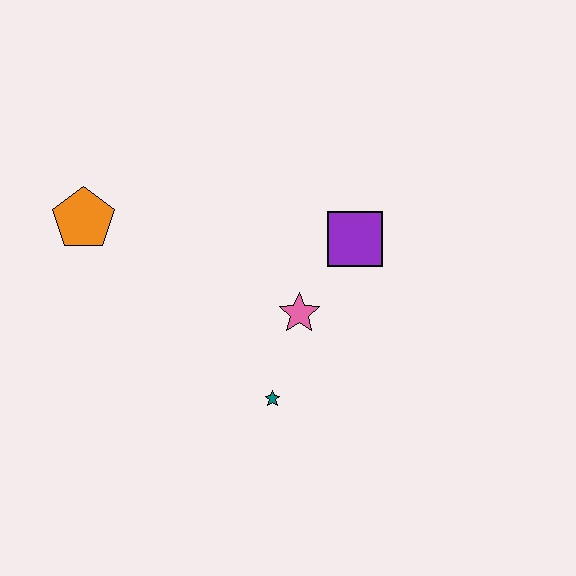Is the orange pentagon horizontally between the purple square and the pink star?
No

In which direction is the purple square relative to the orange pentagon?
The purple square is to the right of the orange pentagon.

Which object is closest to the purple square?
The pink star is closest to the purple square.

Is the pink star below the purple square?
Yes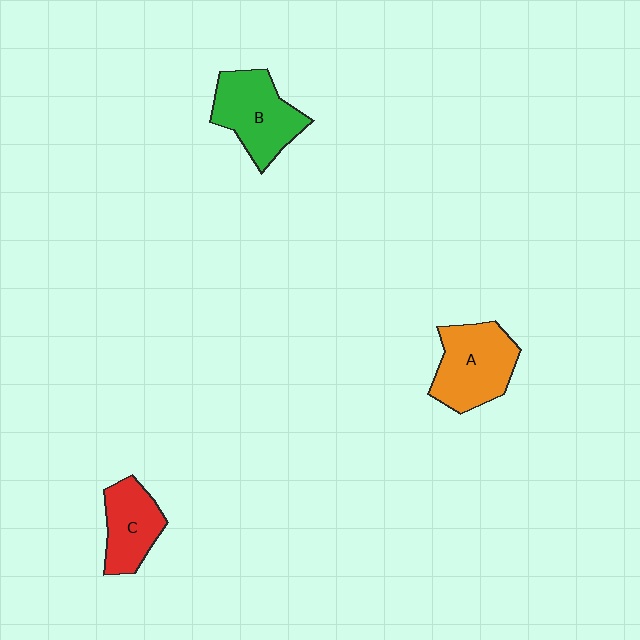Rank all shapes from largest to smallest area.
From largest to smallest: A (orange), B (green), C (red).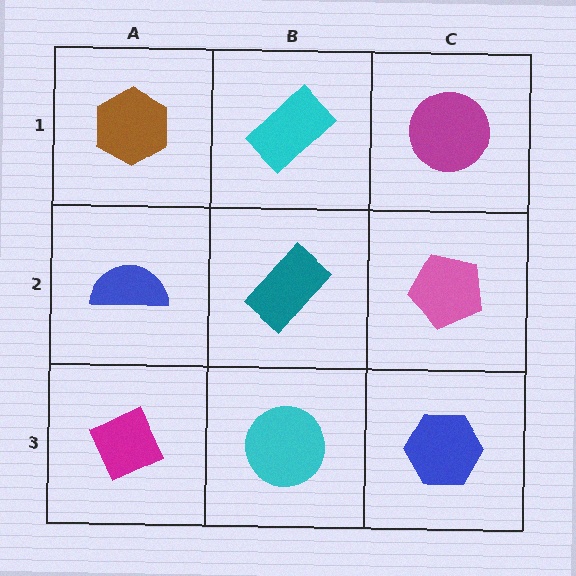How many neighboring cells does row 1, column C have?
2.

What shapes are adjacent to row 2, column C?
A magenta circle (row 1, column C), a blue hexagon (row 3, column C), a teal rectangle (row 2, column B).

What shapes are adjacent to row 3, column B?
A teal rectangle (row 2, column B), a magenta diamond (row 3, column A), a blue hexagon (row 3, column C).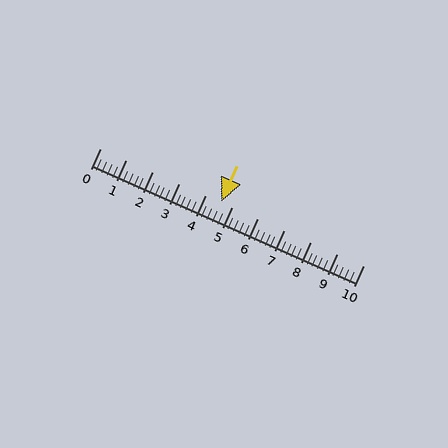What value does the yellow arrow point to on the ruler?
The yellow arrow points to approximately 4.6.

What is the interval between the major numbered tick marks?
The major tick marks are spaced 1 units apart.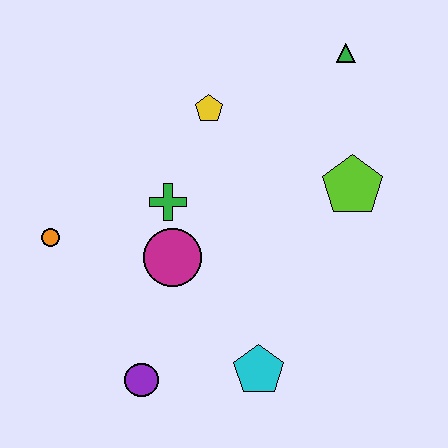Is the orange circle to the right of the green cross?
No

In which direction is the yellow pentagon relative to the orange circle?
The yellow pentagon is to the right of the orange circle.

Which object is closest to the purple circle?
The cyan pentagon is closest to the purple circle.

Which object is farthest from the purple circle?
The green triangle is farthest from the purple circle.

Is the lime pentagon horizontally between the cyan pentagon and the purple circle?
No